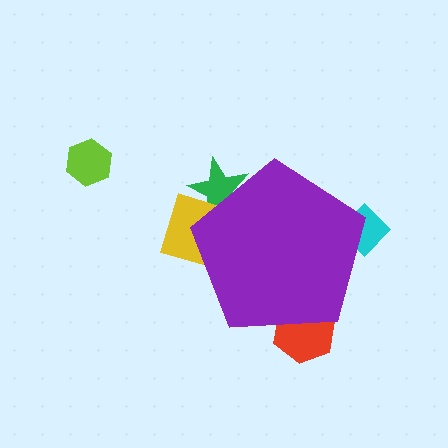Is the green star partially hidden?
Yes, the green star is partially hidden behind the purple pentagon.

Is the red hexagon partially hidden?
Yes, the red hexagon is partially hidden behind the purple pentagon.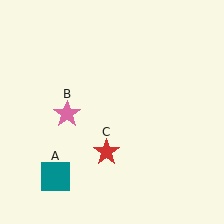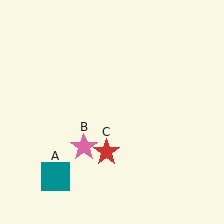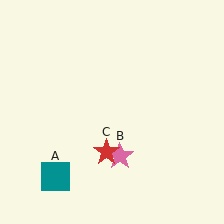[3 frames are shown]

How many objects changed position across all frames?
1 object changed position: pink star (object B).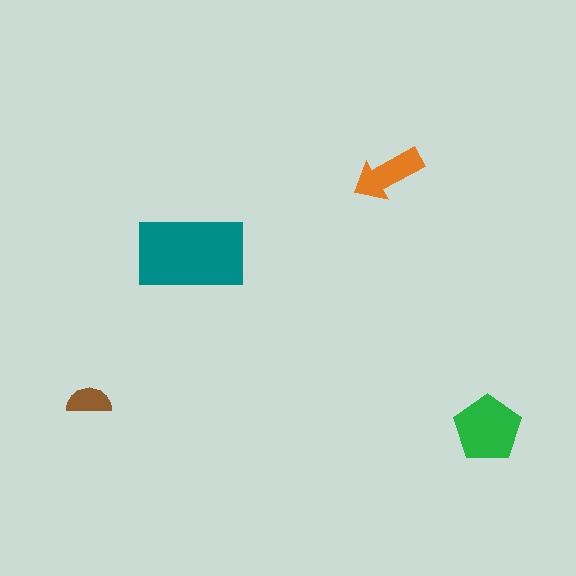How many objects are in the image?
There are 4 objects in the image.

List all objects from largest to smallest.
The teal rectangle, the green pentagon, the orange arrow, the brown semicircle.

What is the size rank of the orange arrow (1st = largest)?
3rd.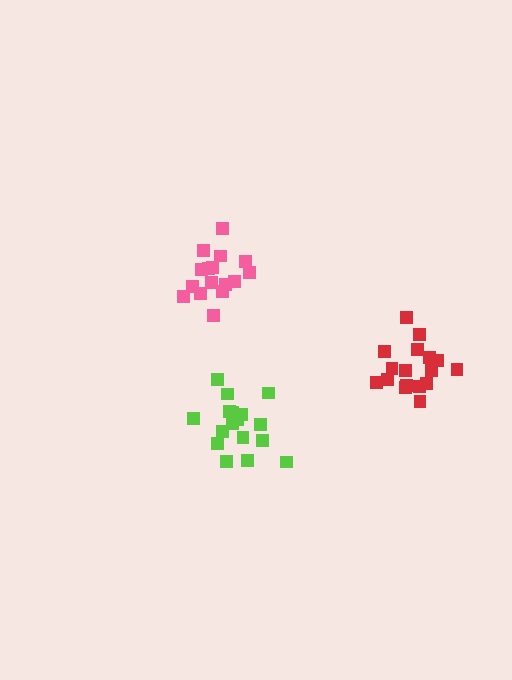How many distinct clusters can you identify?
There are 3 distinct clusters.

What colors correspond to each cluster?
The clusters are colored: pink, lime, red.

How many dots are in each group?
Group 1: 17 dots, Group 2: 17 dots, Group 3: 17 dots (51 total).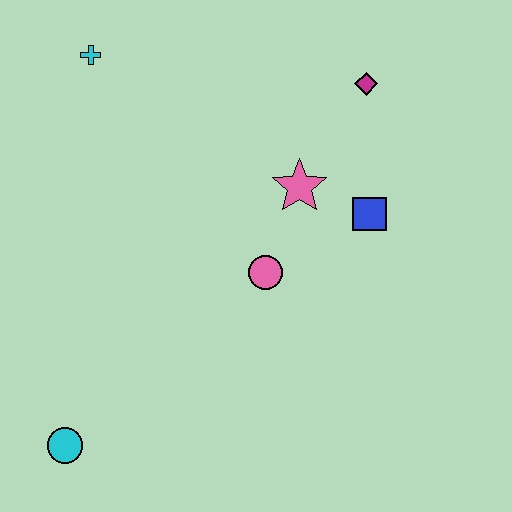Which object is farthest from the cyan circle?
The magenta diamond is farthest from the cyan circle.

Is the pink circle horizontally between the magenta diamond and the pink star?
No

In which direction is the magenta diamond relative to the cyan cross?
The magenta diamond is to the right of the cyan cross.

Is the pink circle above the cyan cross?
No